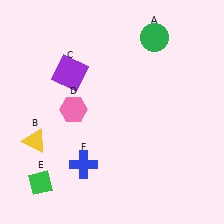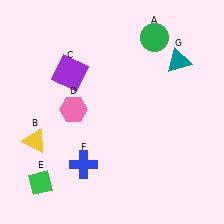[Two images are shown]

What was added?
A teal triangle (G) was added in Image 2.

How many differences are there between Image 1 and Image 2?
There is 1 difference between the two images.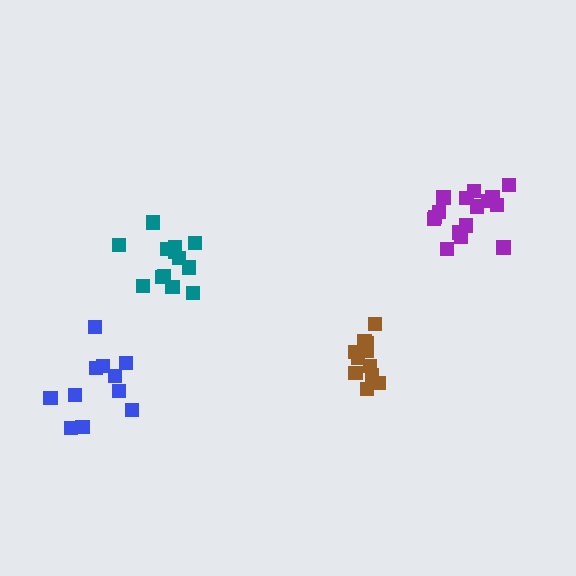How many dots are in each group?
Group 1: 16 dots, Group 2: 11 dots, Group 3: 13 dots, Group 4: 11 dots (51 total).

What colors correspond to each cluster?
The clusters are colored: purple, blue, teal, brown.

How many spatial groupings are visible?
There are 4 spatial groupings.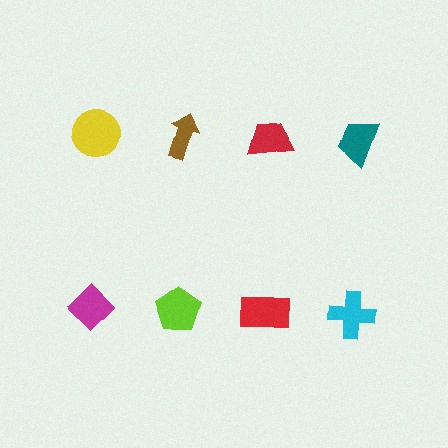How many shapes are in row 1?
4 shapes.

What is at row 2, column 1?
A magenta diamond.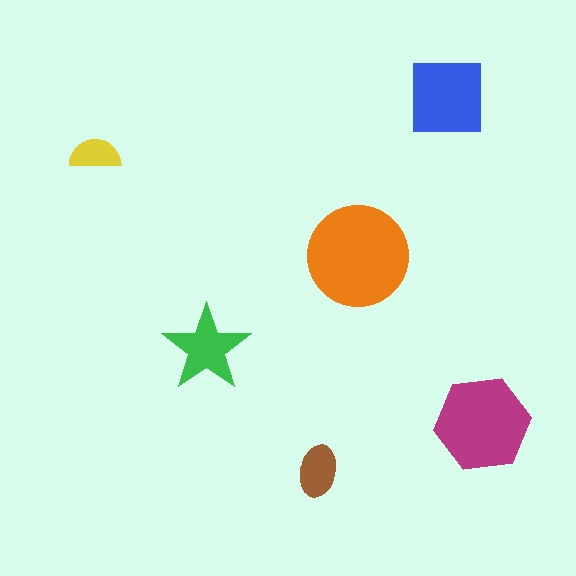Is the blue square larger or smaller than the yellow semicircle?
Larger.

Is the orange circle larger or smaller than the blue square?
Larger.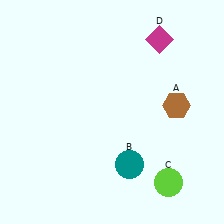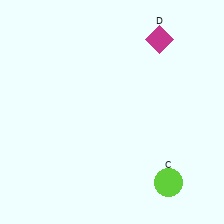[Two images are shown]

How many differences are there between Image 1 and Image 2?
There are 2 differences between the two images.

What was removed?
The teal circle (B), the brown hexagon (A) were removed in Image 2.